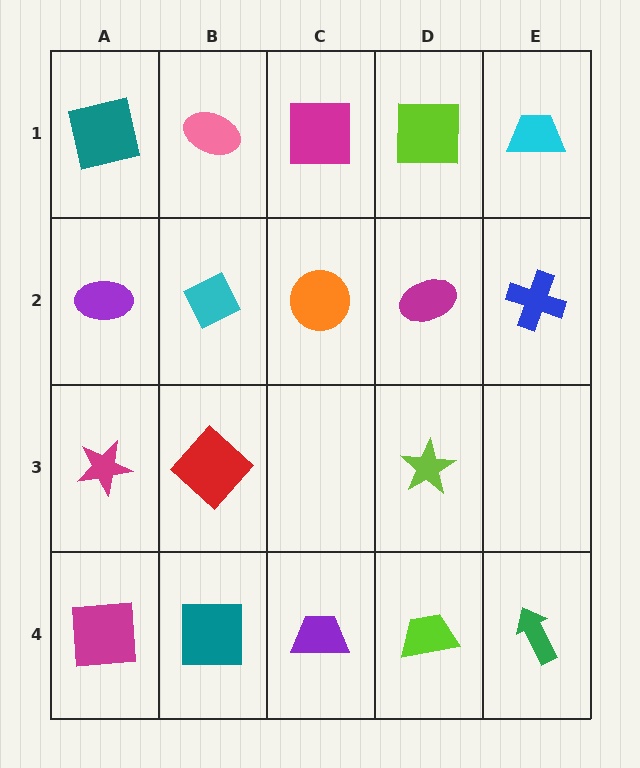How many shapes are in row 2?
5 shapes.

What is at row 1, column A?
A teal square.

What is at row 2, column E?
A blue cross.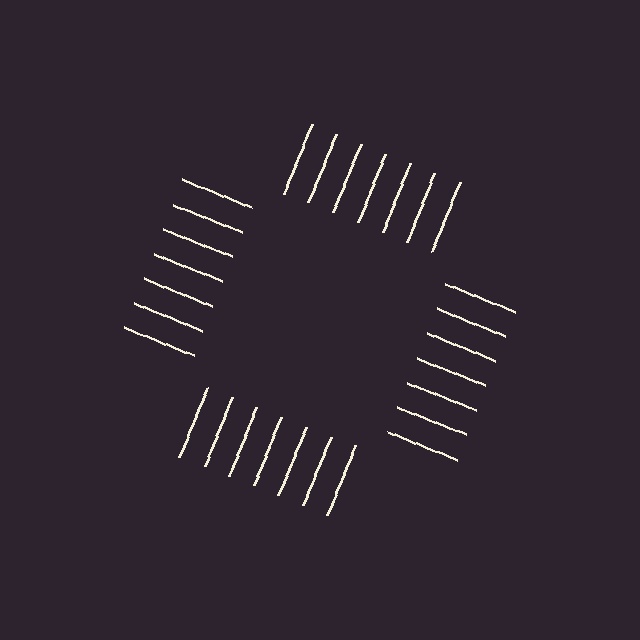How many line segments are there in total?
28 — 7 along each of the 4 edges.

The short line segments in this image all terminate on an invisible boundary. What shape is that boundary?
An illusory square — the line segments terminate on its edges but no continuous stroke is drawn.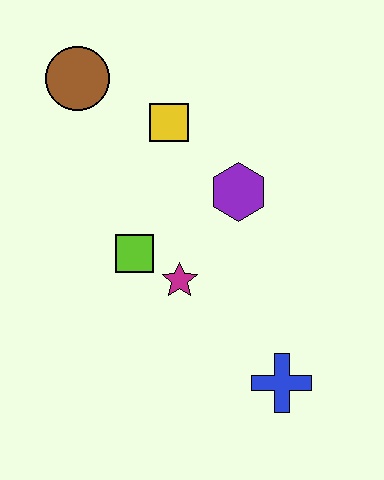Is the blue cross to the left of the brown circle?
No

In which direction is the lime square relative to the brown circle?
The lime square is below the brown circle.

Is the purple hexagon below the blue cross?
No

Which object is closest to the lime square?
The magenta star is closest to the lime square.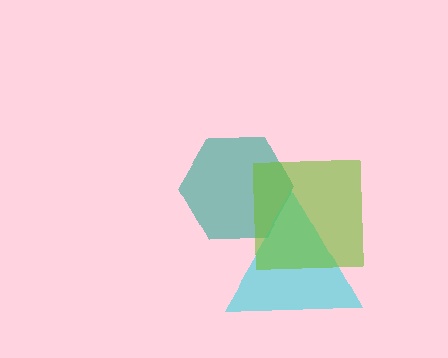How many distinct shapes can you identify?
There are 3 distinct shapes: a teal hexagon, a cyan triangle, a lime square.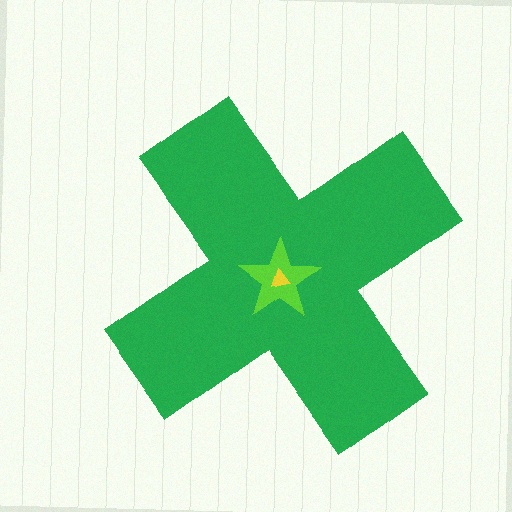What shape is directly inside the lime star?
The yellow triangle.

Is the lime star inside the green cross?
Yes.